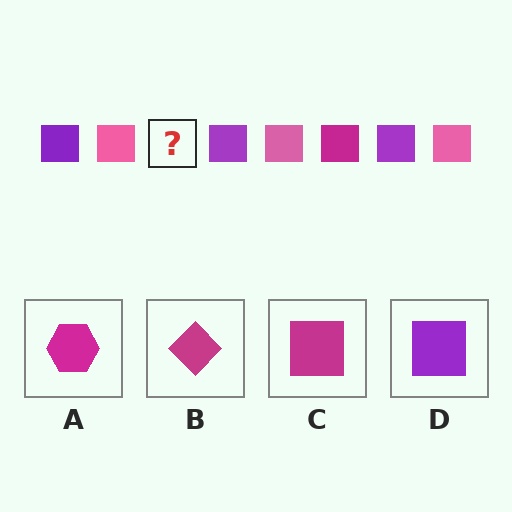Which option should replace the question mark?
Option C.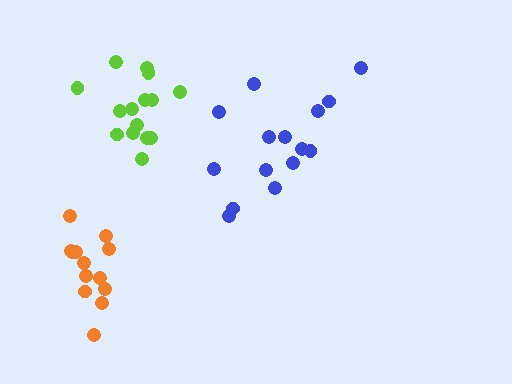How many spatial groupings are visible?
There are 3 spatial groupings.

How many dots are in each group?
Group 1: 15 dots, Group 2: 13 dots, Group 3: 15 dots (43 total).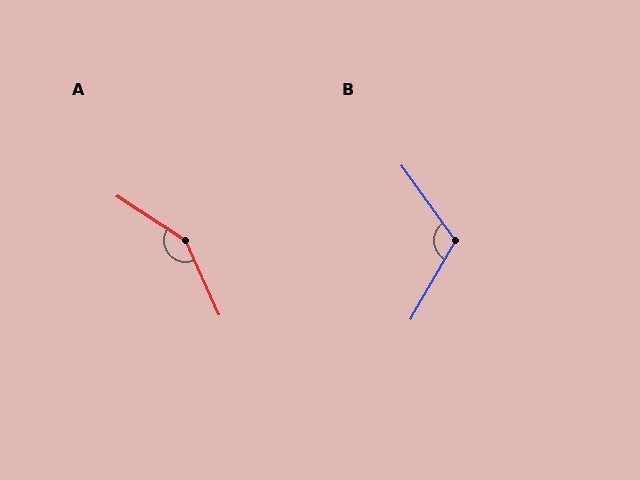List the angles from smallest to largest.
B (115°), A (148°).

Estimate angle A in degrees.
Approximately 148 degrees.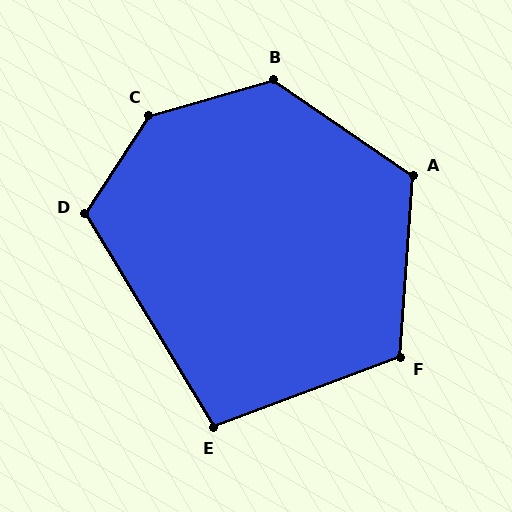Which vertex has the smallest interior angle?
E, at approximately 101 degrees.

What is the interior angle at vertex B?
Approximately 130 degrees (obtuse).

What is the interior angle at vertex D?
Approximately 116 degrees (obtuse).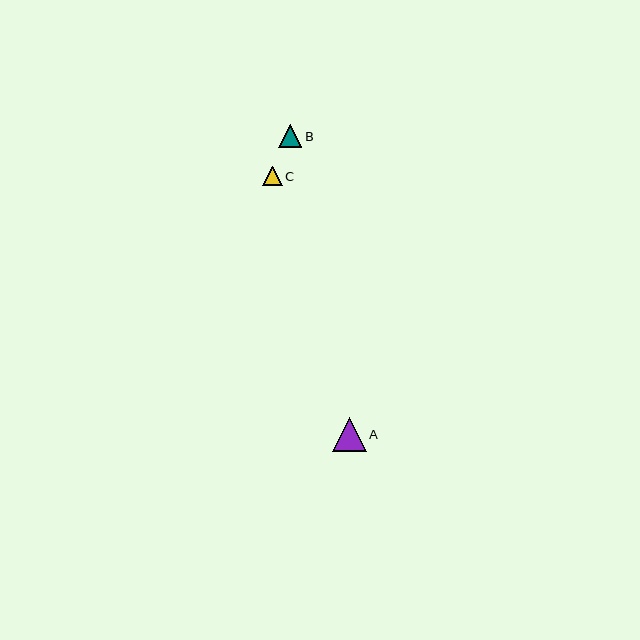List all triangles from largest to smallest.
From largest to smallest: A, B, C.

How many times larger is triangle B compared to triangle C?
Triangle B is approximately 1.2 times the size of triangle C.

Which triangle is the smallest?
Triangle C is the smallest with a size of approximately 20 pixels.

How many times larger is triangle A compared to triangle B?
Triangle A is approximately 1.4 times the size of triangle B.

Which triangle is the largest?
Triangle A is the largest with a size of approximately 34 pixels.